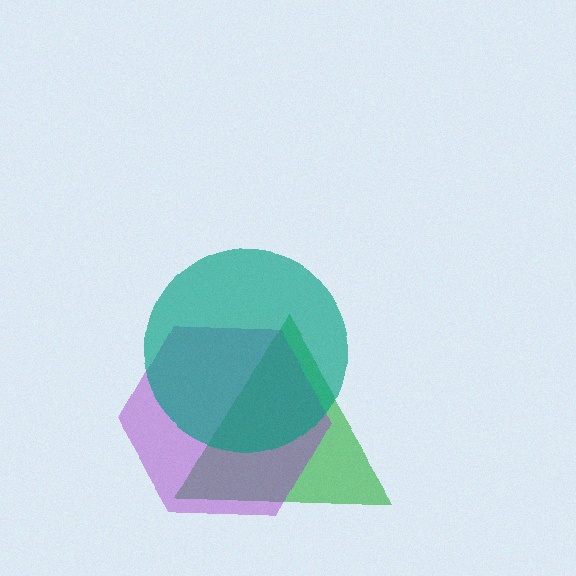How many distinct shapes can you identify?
There are 3 distinct shapes: a green triangle, a purple hexagon, a teal circle.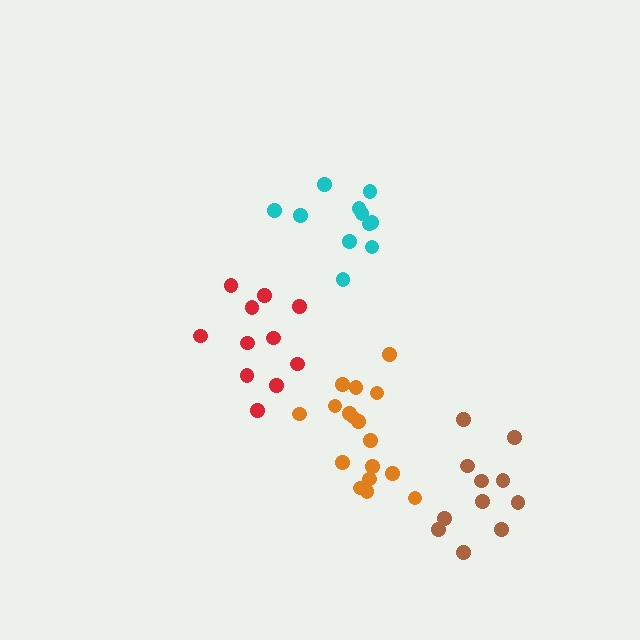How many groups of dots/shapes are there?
There are 4 groups.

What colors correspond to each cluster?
The clusters are colored: cyan, red, orange, brown.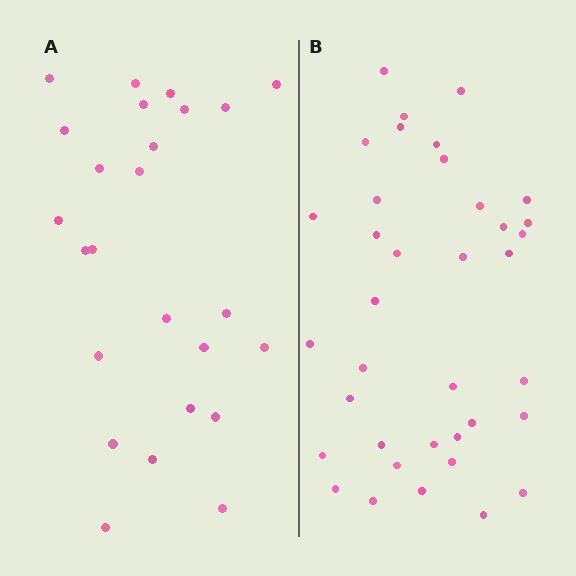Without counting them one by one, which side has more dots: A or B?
Region B (the right region) has more dots.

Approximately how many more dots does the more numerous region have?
Region B has roughly 12 or so more dots than region A.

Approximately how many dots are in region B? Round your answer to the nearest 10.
About 40 dots. (The exact count is 37, which rounds to 40.)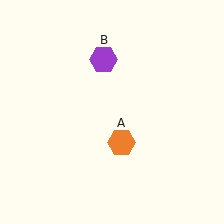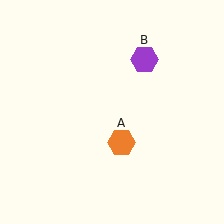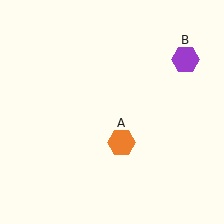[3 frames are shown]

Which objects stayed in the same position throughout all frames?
Orange hexagon (object A) remained stationary.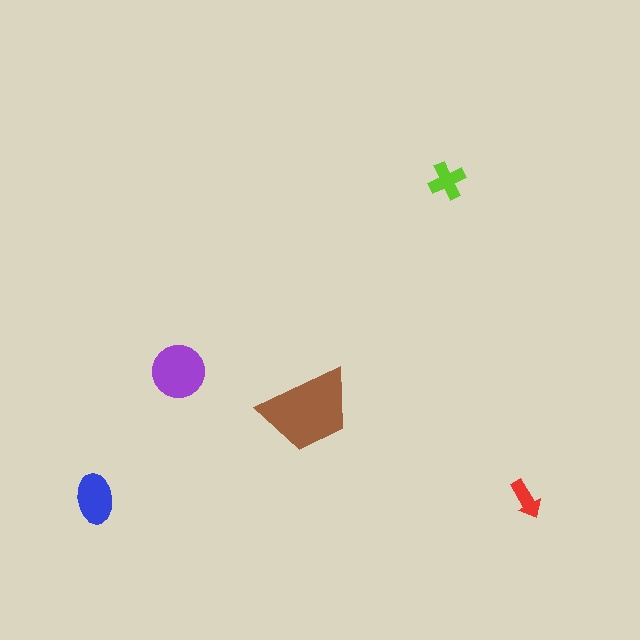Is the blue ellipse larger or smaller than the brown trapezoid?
Smaller.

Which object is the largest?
The brown trapezoid.